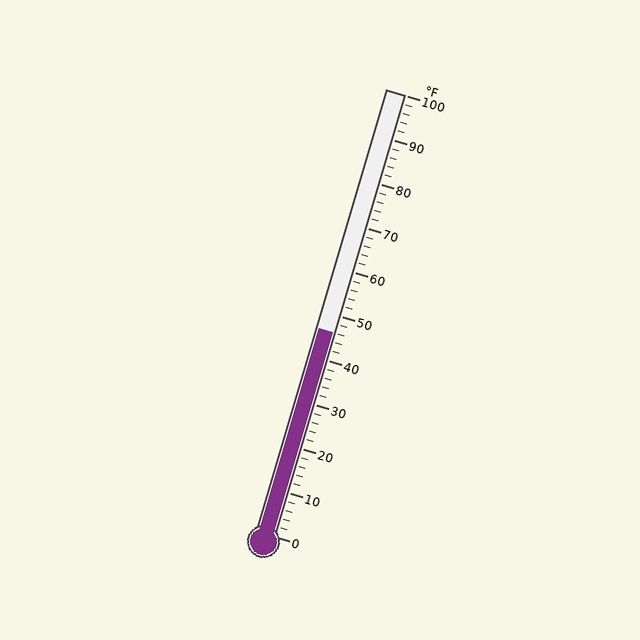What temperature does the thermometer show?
The thermometer shows approximately 46°F.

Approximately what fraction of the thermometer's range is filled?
The thermometer is filled to approximately 45% of its range.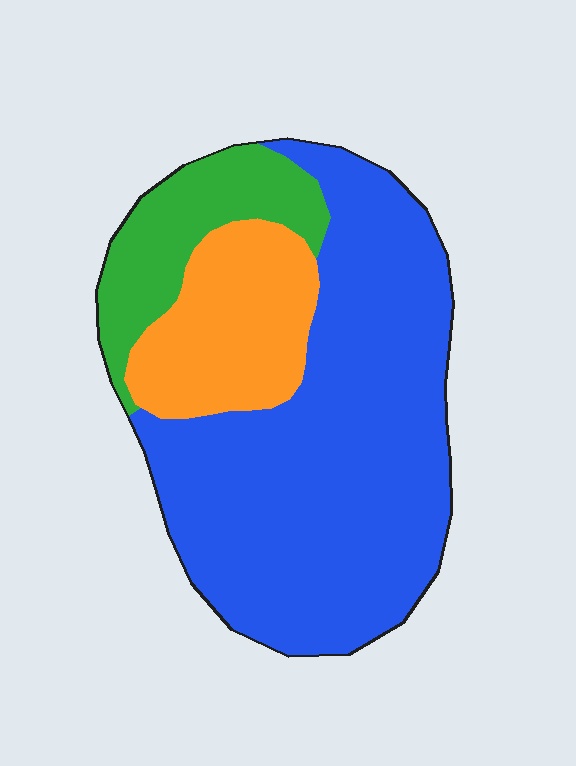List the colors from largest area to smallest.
From largest to smallest: blue, orange, green.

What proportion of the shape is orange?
Orange takes up about one fifth (1/5) of the shape.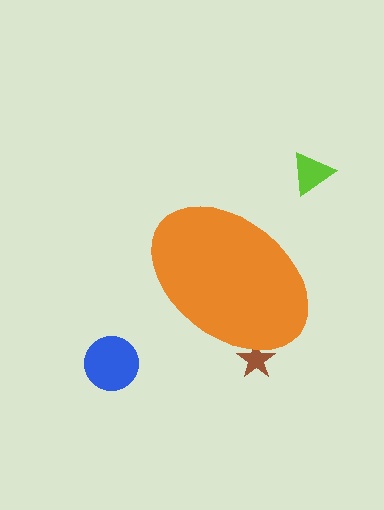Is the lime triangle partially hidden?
No, the lime triangle is fully visible.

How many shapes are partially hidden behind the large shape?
1 shape is partially hidden.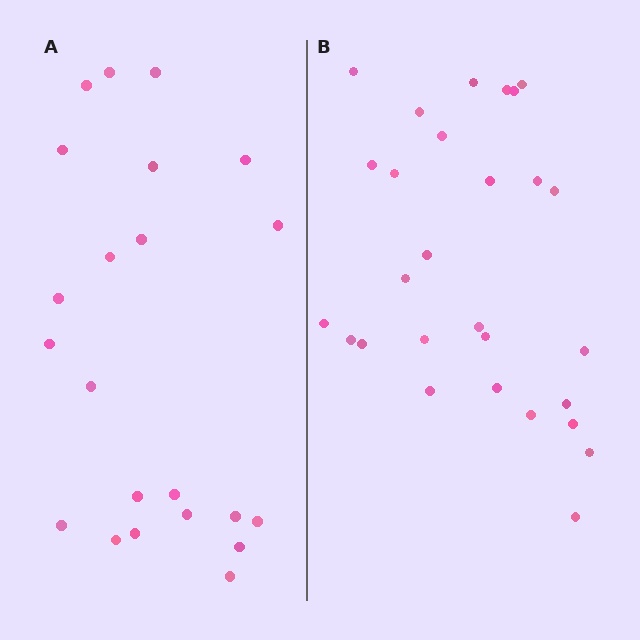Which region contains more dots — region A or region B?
Region B (the right region) has more dots.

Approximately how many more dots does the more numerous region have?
Region B has about 6 more dots than region A.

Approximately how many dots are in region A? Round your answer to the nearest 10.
About 20 dots. (The exact count is 22, which rounds to 20.)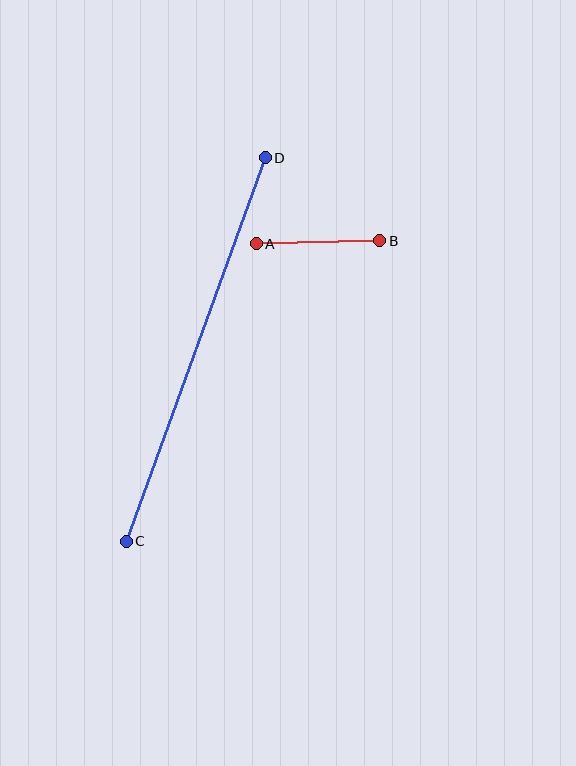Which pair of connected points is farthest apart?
Points C and D are farthest apart.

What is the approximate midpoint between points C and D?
The midpoint is at approximately (196, 350) pixels.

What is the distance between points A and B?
The distance is approximately 123 pixels.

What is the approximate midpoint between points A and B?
The midpoint is at approximately (318, 242) pixels.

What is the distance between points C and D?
The distance is approximately 408 pixels.